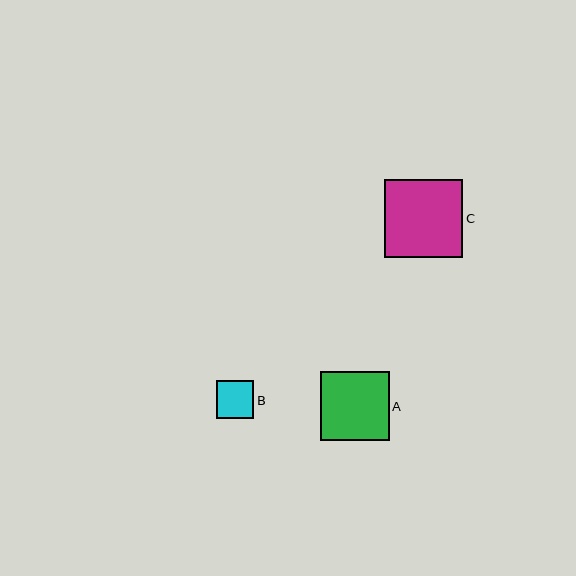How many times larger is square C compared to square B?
Square C is approximately 2.1 times the size of square B.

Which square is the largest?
Square C is the largest with a size of approximately 78 pixels.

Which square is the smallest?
Square B is the smallest with a size of approximately 38 pixels.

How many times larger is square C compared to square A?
Square C is approximately 1.1 times the size of square A.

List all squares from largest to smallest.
From largest to smallest: C, A, B.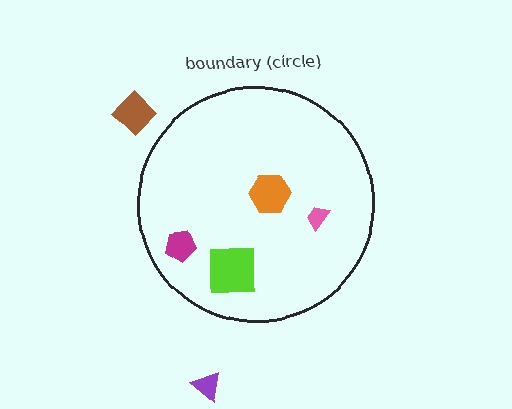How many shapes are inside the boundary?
4 inside, 2 outside.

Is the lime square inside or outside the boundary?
Inside.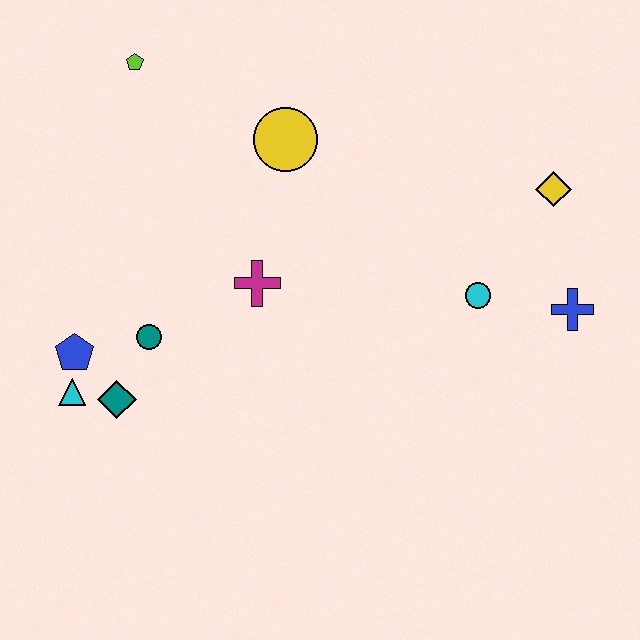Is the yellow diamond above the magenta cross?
Yes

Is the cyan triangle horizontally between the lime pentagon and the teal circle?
No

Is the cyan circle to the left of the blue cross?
Yes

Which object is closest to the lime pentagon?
The yellow circle is closest to the lime pentagon.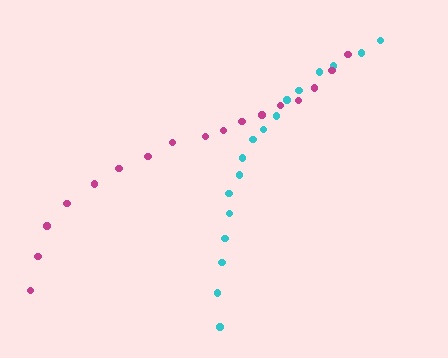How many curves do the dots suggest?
There are 2 distinct paths.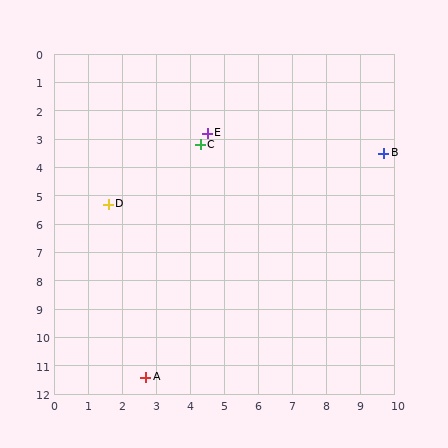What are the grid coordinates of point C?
Point C is at approximately (4.3, 3.2).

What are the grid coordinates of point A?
Point A is at approximately (2.7, 11.4).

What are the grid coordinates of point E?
Point E is at approximately (4.5, 2.8).